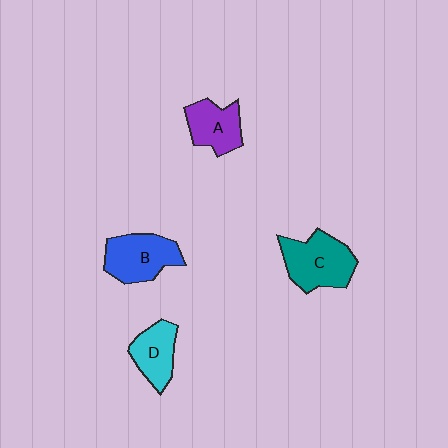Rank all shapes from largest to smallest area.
From largest to smallest: C (teal), B (blue), A (purple), D (cyan).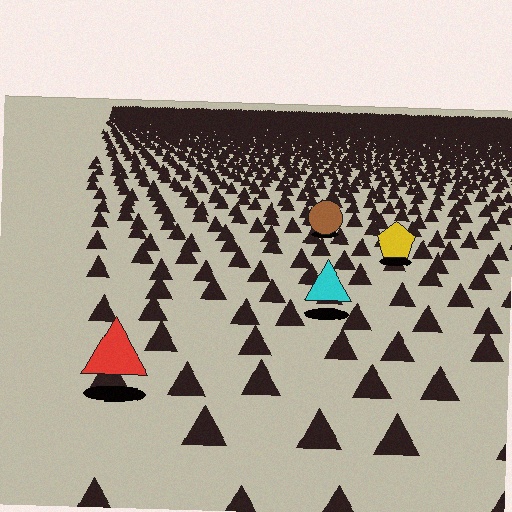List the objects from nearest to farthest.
From nearest to farthest: the red triangle, the cyan triangle, the yellow pentagon, the brown circle.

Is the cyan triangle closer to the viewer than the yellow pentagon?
Yes. The cyan triangle is closer — you can tell from the texture gradient: the ground texture is coarser near it.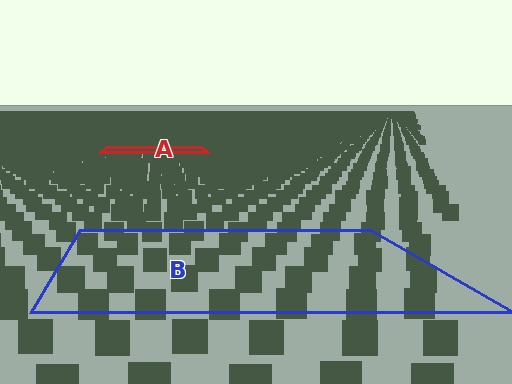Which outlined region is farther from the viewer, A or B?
Region A is farther from the viewer — the texture elements inside it appear smaller and more densely packed.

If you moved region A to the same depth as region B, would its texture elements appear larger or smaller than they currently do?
They would appear larger. At a closer depth, the same texture elements are projected at a bigger on-screen size.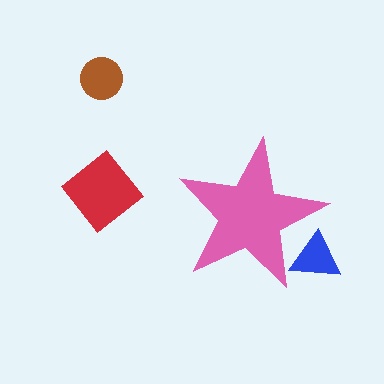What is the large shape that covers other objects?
A pink star.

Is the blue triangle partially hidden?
Yes, the blue triangle is partially hidden behind the pink star.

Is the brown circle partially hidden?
No, the brown circle is fully visible.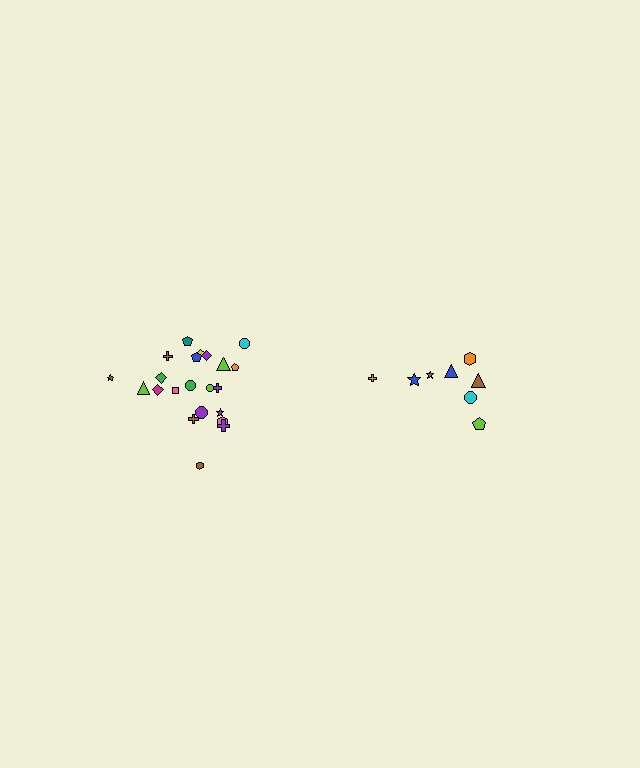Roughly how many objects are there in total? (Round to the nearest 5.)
Roughly 30 objects in total.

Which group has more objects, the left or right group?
The left group.